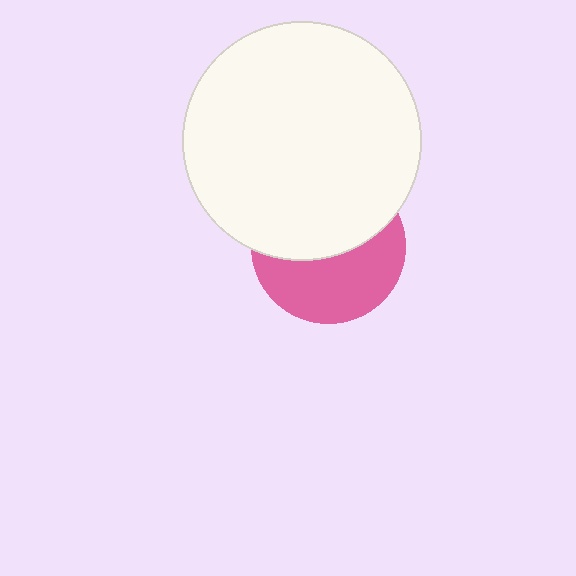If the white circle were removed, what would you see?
You would see the complete pink circle.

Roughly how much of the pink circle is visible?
About half of it is visible (roughly 48%).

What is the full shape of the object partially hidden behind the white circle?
The partially hidden object is a pink circle.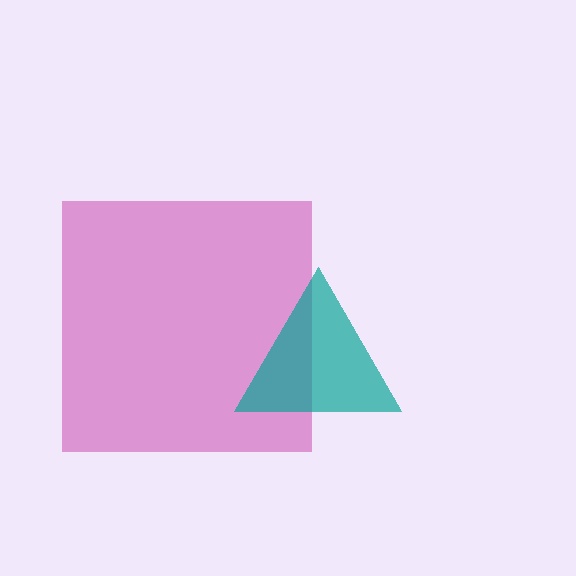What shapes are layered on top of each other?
The layered shapes are: a magenta square, a teal triangle.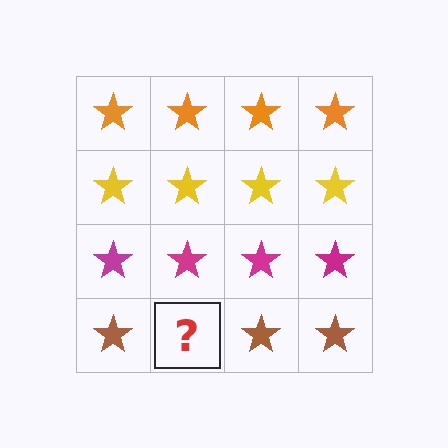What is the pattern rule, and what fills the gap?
The rule is that each row has a consistent color. The gap should be filled with a brown star.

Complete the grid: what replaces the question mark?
The question mark should be replaced with a brown star.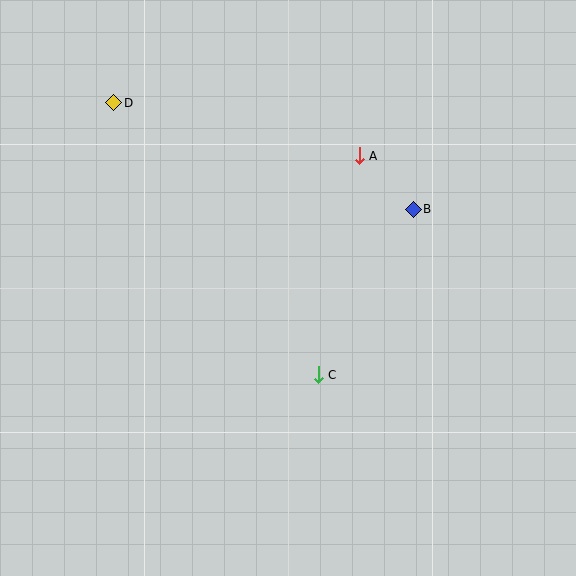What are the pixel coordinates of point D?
Point D is at (114, 103).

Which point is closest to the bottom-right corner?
Point C is closest to the bottom-right corner.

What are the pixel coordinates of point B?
Point B is at (413, 209).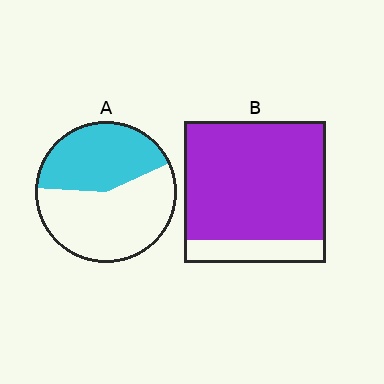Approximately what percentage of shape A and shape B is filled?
A is approximately 40% and B is approximately 85%.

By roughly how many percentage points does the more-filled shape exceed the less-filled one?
By roughly 40 percentage points (B over A).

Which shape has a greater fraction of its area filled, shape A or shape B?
Shape B.